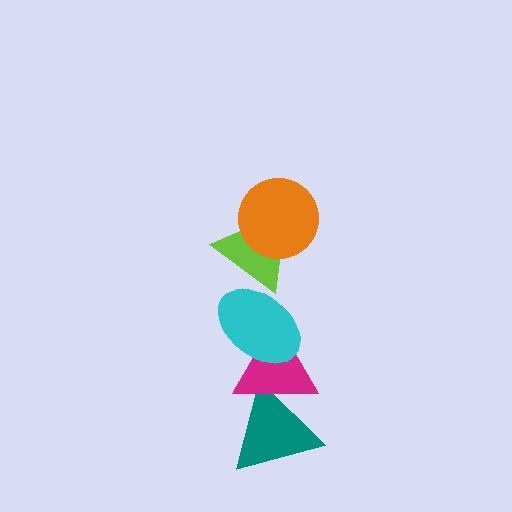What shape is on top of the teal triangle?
The magenta triangle is on top of the teal triangle.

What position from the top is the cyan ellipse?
The cyan ellipse is 3rd from the top.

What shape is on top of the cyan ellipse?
The lime triangle is on top of the cyan ellipse.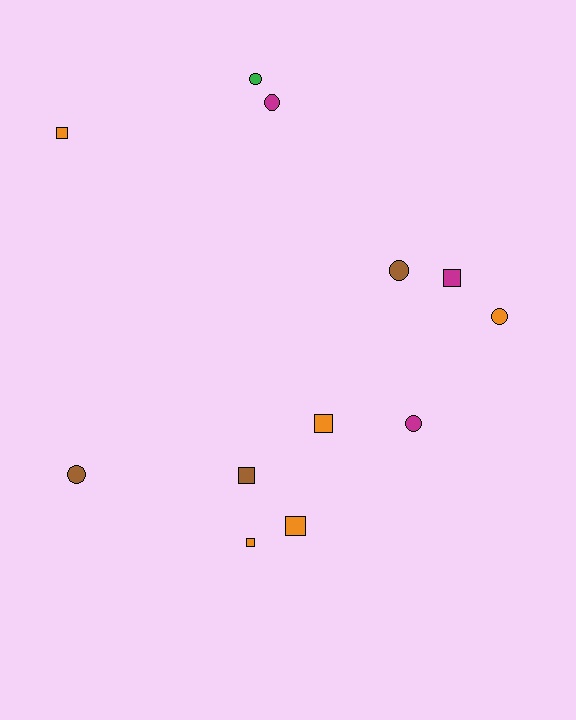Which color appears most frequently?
Orange, with 5 objects.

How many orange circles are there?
There is 1 orange circle.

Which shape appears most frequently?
Square, with 6 objects.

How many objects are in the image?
There are 12 objects.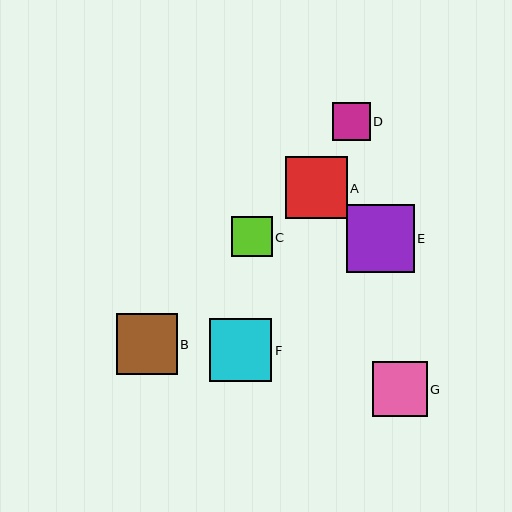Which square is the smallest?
Square D is the smallest with a size of approximately 38 pixels.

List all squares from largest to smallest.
From largest to smallest: E, F, A, B, G, C, D.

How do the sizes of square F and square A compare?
Square F and square A are approximately the same size.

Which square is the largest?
Square E is the largest with a size of approximately 67 pixels.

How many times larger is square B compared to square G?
Square B is approximately 1.1 times the size of square G.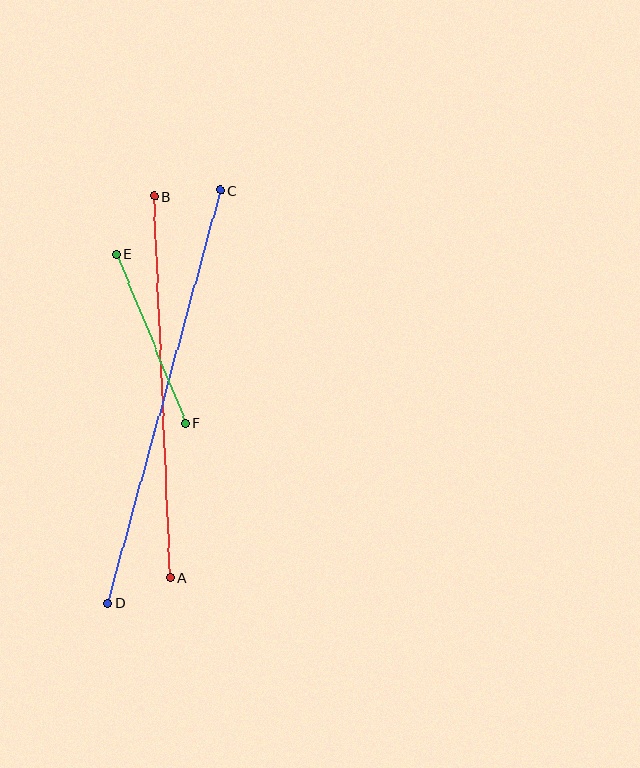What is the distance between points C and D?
The distance is approximately 428 pixels.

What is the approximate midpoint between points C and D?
The midpoint is at approximately (164, 397) pixels.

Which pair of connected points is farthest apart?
Points C and D are farthest apart.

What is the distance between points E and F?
The distance is approximately 183 pixels.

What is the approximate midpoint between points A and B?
The midpoint is at approximately (162, 387) pixels.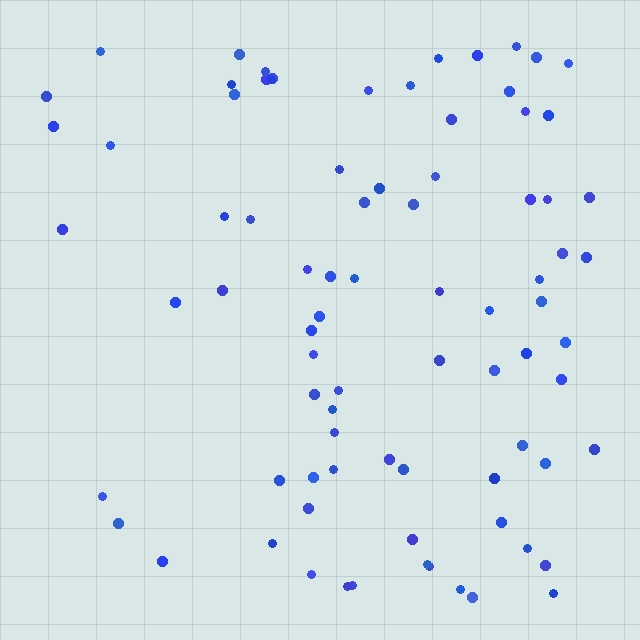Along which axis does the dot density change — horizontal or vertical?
Horizontal.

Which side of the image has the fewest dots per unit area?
The left.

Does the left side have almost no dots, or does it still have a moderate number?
Still a moderate number, just noticeably fewer than the right.